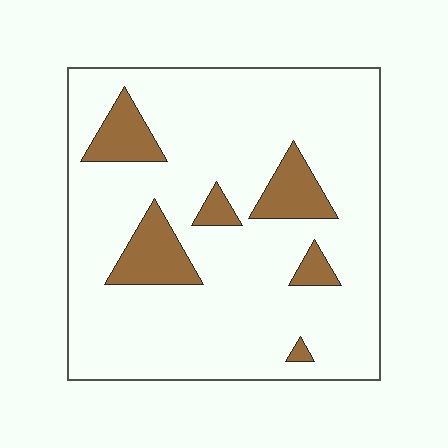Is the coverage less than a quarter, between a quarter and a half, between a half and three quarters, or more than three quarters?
Less than a quarter.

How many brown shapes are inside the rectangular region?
6.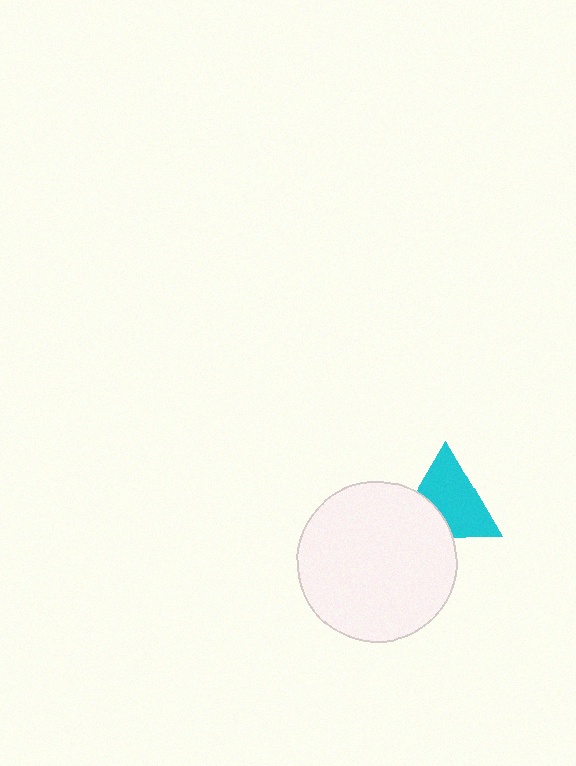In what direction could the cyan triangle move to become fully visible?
The cyan triangle could move toward the upper-right. That would shift it out from behind the white circle entirely.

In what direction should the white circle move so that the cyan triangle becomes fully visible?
The white circle should move toward the lower-left. That is the shortest direction to clear the overlap and leave the cyan triangle fully visible.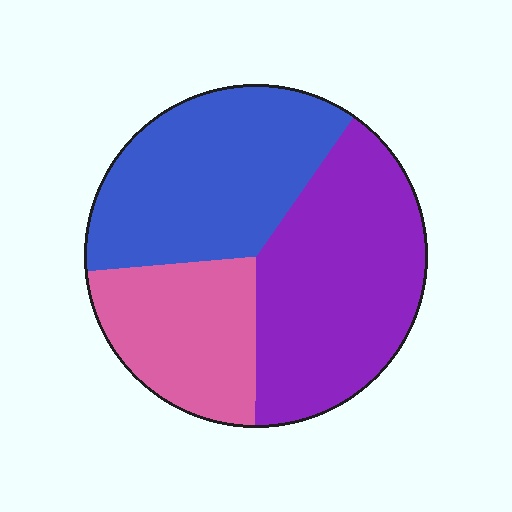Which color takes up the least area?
Pink, at roughly 25%.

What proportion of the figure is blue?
Blue covers about 35% of the figure.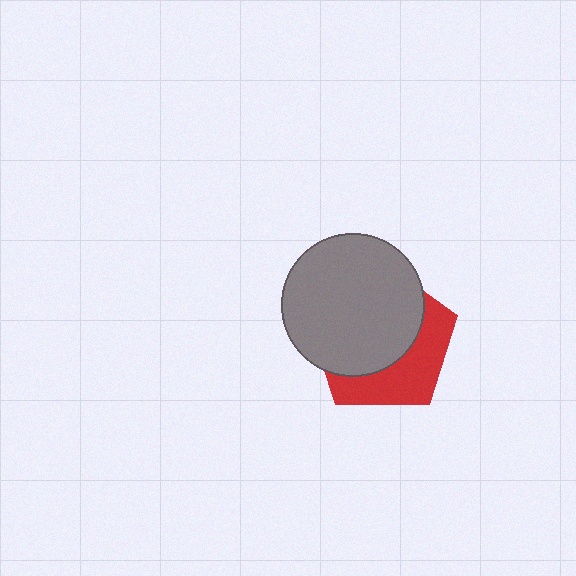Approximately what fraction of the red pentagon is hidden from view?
Roughly 61% of the red pentagon is hidden behind the gray circle.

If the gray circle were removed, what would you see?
You would see the complete red pentagon.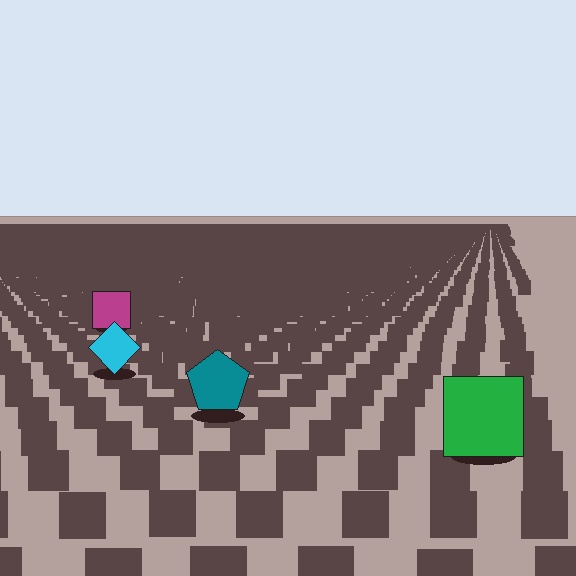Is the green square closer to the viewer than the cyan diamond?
Yes. The green square is closer — you can tell from the texture gradient: the ground texture is coarser near it.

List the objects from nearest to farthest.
From nearest to farthest: the green square, the teal pentagon, the cyan diamond, the magenta square.